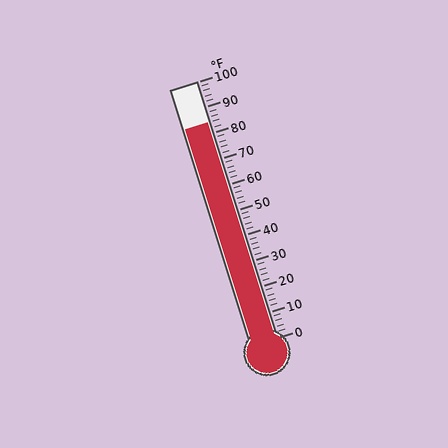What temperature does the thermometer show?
The thermometer shows approximately 84°F.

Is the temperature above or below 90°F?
The temperature is below 90°F.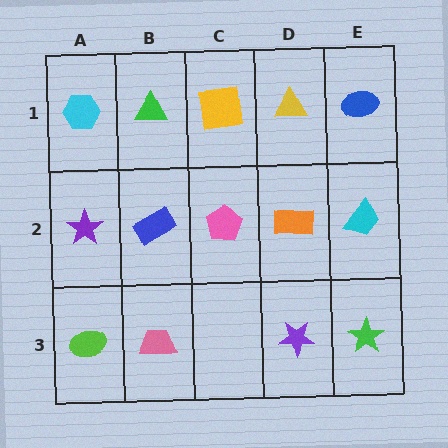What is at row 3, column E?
A green star.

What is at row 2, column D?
An orange rectangle.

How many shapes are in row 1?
5 shapes.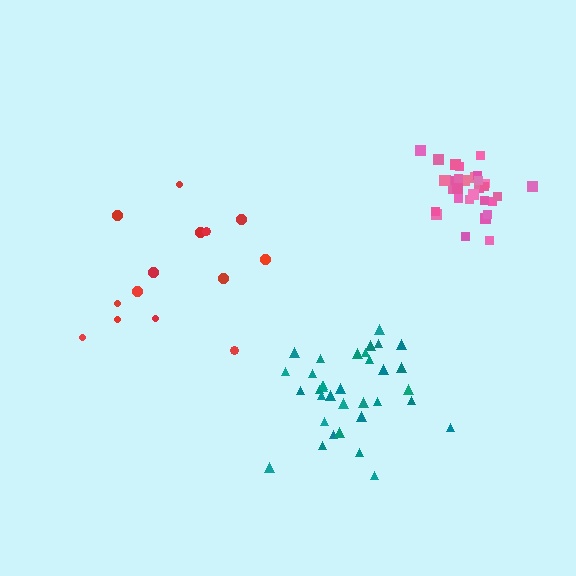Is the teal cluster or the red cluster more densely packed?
Teal.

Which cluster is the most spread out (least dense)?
Red.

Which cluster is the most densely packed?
Pink.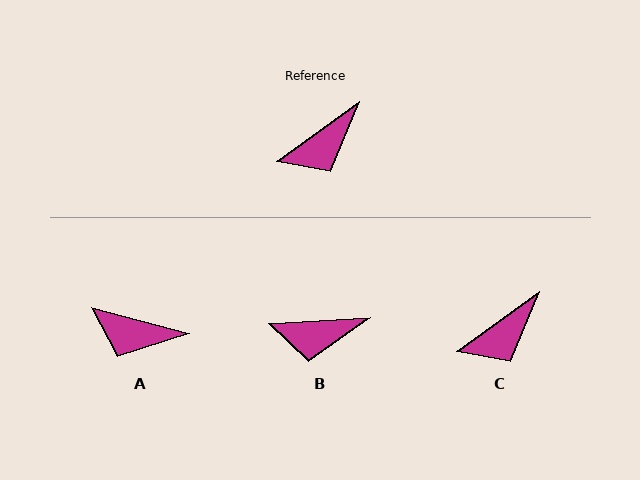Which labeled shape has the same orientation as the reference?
C.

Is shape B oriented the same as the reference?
No, it is off by about 33 degrees.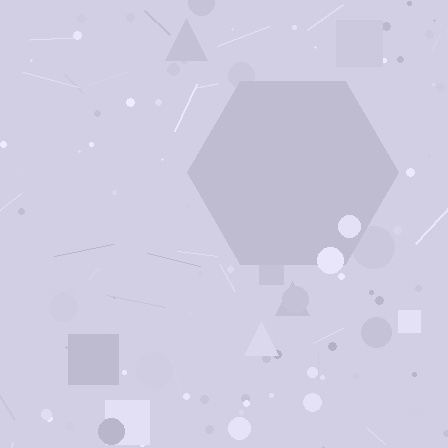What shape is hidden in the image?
A hexagon is hidden in the image.